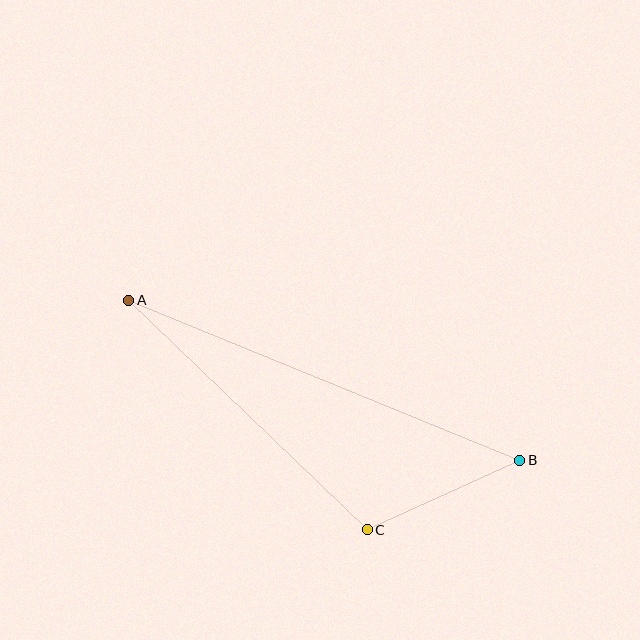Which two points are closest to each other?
Points B and C are closest to each other.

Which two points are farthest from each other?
Points A and B are farthest from each other.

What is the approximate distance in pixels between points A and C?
The distance between A and C is approximately 331 pixels.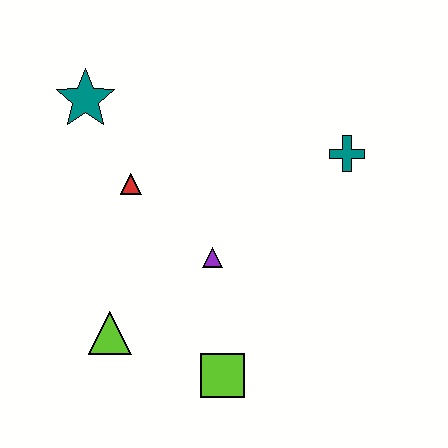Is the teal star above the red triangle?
Yes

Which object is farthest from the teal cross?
The lime triangle is farthest from the teal cross.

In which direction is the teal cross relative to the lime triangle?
The teal cross is to the right of the lime triangle.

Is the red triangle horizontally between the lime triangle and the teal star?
No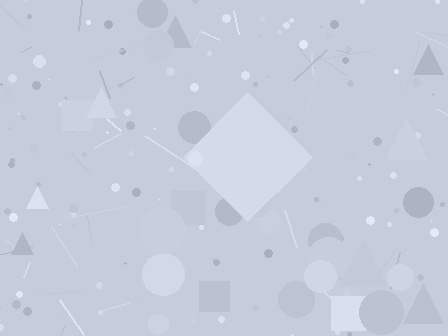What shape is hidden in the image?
A diamond is hidden in the image.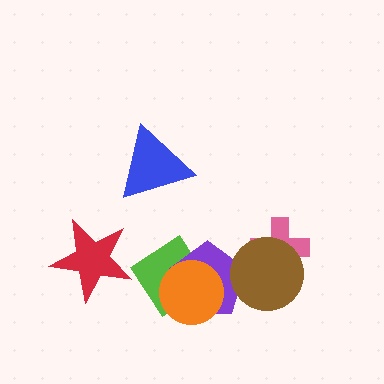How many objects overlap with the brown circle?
2 objects overlap with the brown circle.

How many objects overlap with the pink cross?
1 object overlaps with the pink cross.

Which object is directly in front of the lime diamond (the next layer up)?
The purple pentagon is directly in front of the lime diamond.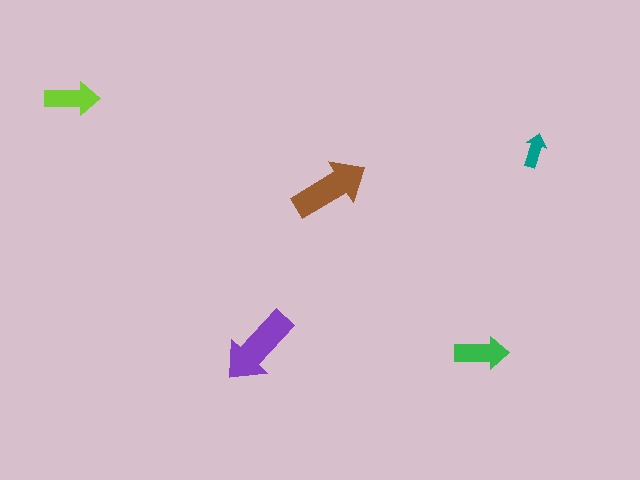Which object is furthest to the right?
The teal arrow is rightmost.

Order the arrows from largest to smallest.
the purple one, the brown one, the lime one, the green one, the teal one.